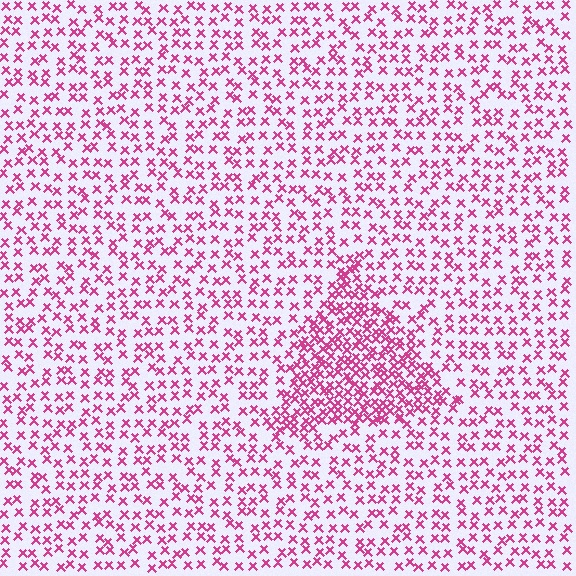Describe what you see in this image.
The image contains small magenta elements arranged at two different densities. A triangle-shaped region is visible where the elements are more densely packed than the surrounding area.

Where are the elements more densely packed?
The elements are more densely packed inside the triangle boundary.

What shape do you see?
I see a triangle.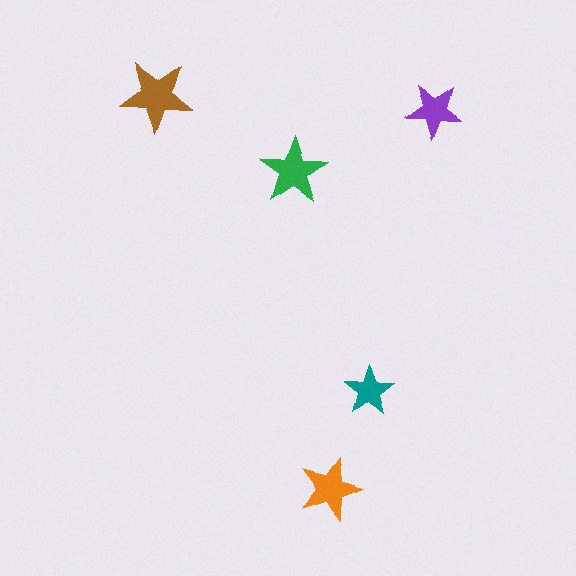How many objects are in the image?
There are 5 objects in the image.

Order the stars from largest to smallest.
the brown one, the green one, the orange one, the purple one, the teal one.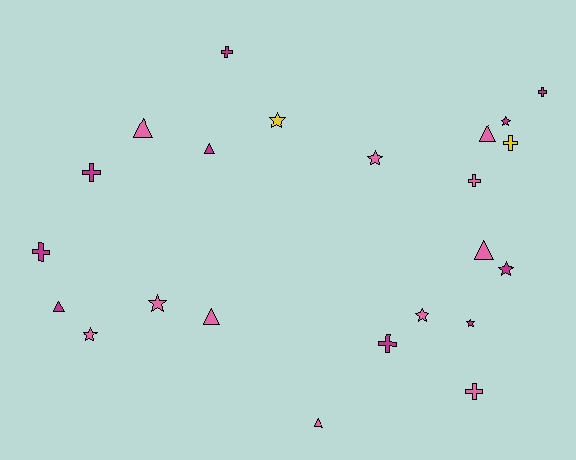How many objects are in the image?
There are 23 objects.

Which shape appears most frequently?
Star, with 8 objects.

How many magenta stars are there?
There are 3 magenta stars.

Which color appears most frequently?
Pink, with 11 objects.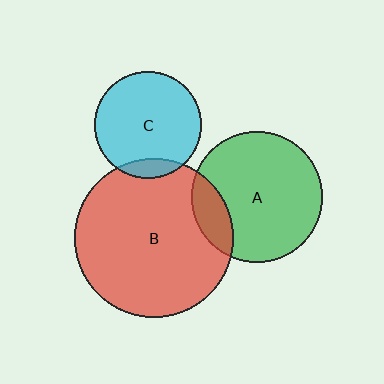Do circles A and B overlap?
Yes.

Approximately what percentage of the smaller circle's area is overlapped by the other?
Approximately 15%.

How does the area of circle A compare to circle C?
Approximately 1.5 times.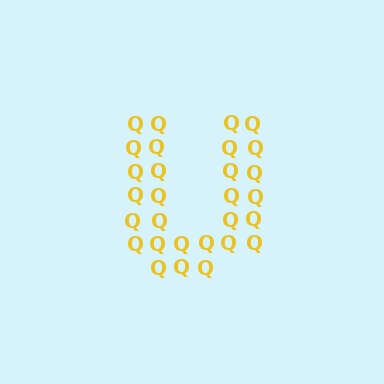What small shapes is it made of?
It is made of small letter Q's.